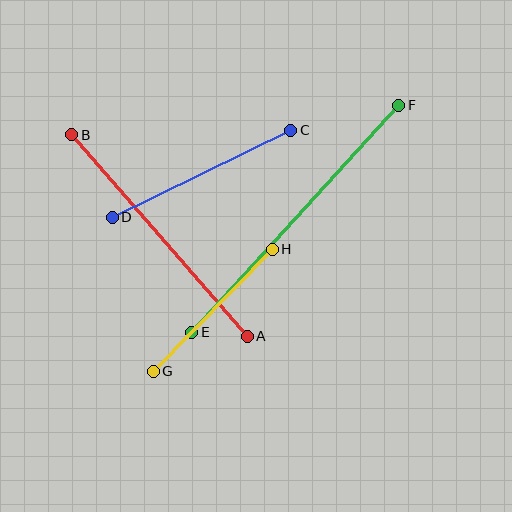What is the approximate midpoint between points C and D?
The midpoint is at approximately (202, 174) pixels.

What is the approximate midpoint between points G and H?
The midpoint is at approximately (213, 310) pixels.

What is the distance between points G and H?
The distance is approximately 170 pixels.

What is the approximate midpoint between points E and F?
The midpoint is at approximately (295, 219) pixels.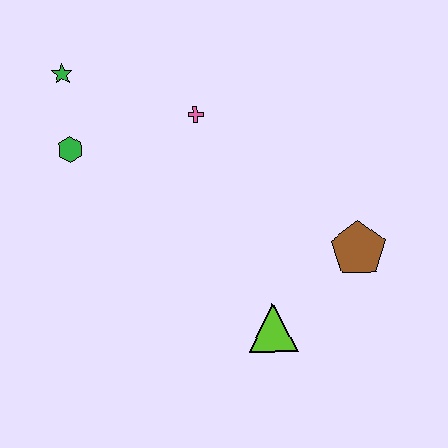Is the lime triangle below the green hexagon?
Yes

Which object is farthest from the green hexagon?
The brown pentagon is farthest from the green hexagon.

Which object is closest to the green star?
The green hexagon is closest to the green star.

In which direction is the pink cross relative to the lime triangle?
The pink cross is above the lime triangle.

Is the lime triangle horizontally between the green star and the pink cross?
No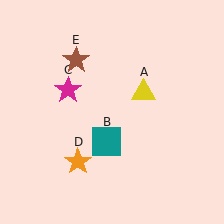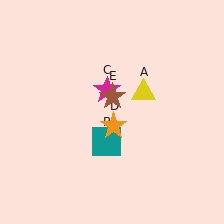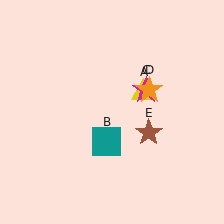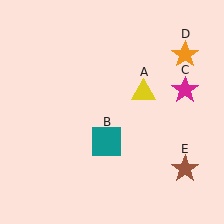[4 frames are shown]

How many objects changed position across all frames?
3 objects changed position: magenta star (object C), orange star (object D), brown star (object E).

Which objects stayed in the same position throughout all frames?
Yellow triangle (object A) and teal square (object B) remained stationary.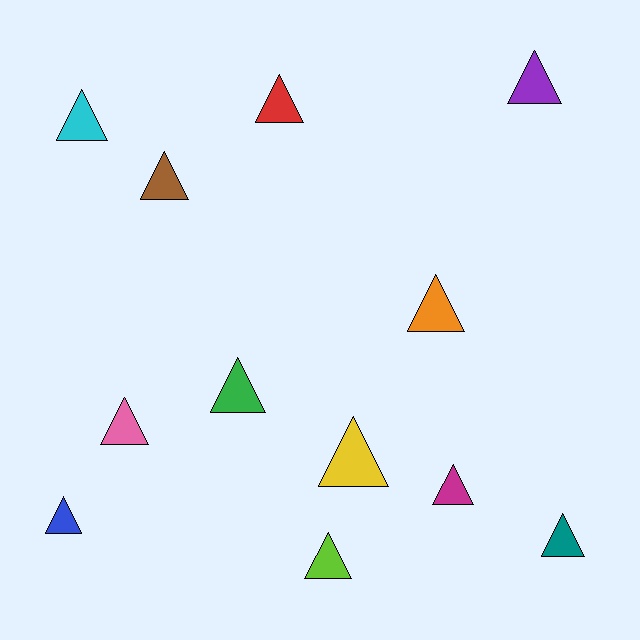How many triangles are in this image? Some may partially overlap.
There are 12 triangles.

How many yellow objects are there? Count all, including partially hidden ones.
There is 1 yellow object.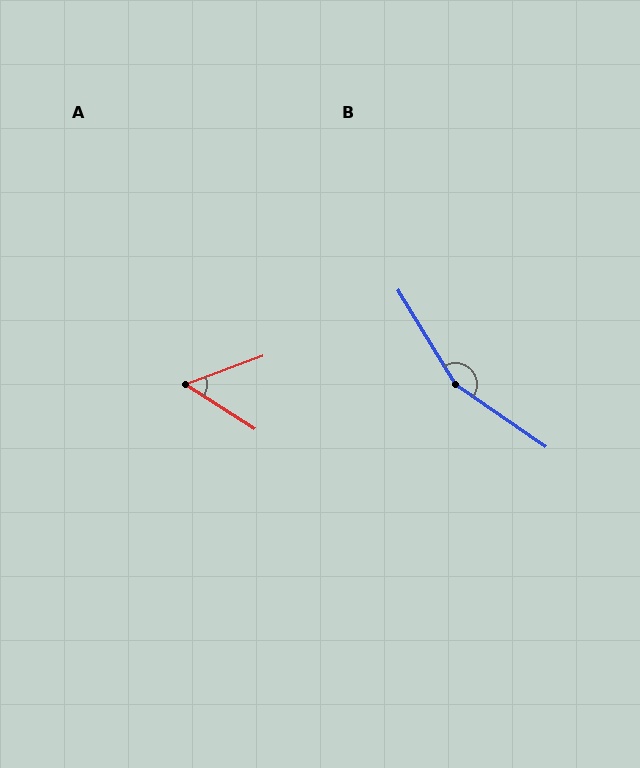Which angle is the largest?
B, at approximately 156 degrees.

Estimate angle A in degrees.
Approximately 53 degrees.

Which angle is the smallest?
A, at approximately 53 degrees.